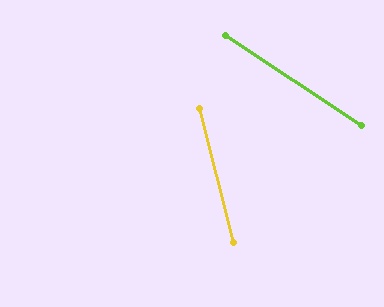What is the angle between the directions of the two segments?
Approximately 43 degrees.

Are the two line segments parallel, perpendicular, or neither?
Neither parallel nor perpendicular — they differ by about 43°.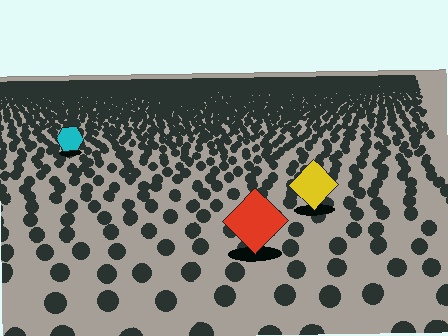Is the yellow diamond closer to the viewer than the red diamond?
No. The red diamond is closer — you can tell from the texture gradient: the ground texture is coarser near it.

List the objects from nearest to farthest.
From nearest to farthest: the red diamond, the yellow diamond, the cyan hexagon.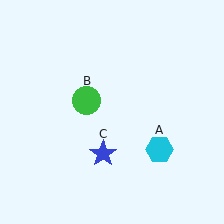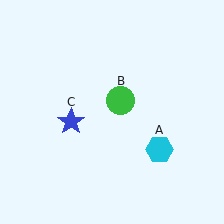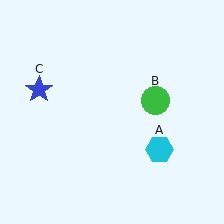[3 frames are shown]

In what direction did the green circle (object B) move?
The green circle (object B) moved right.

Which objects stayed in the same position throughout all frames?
Cyan hexagon (object A) remained stationary.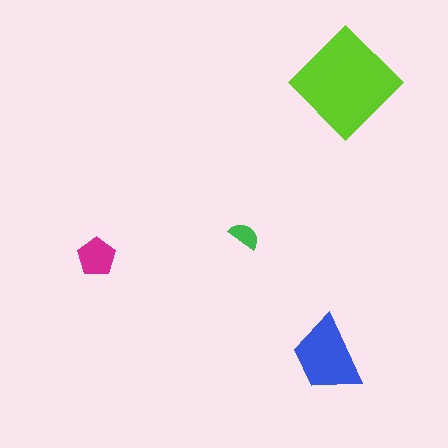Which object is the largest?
The lime diamond.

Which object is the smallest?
The green semicircle.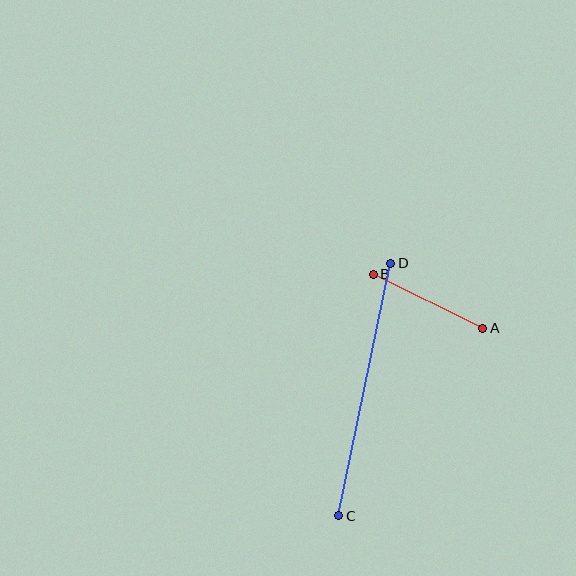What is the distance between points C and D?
The distance is approximately 258 pixels.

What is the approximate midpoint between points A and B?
The midpoint is at approximately (428, 301) pixels.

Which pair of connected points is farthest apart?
Points C and D are farthest apart.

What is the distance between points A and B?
The distance is approximately 122 pixels.